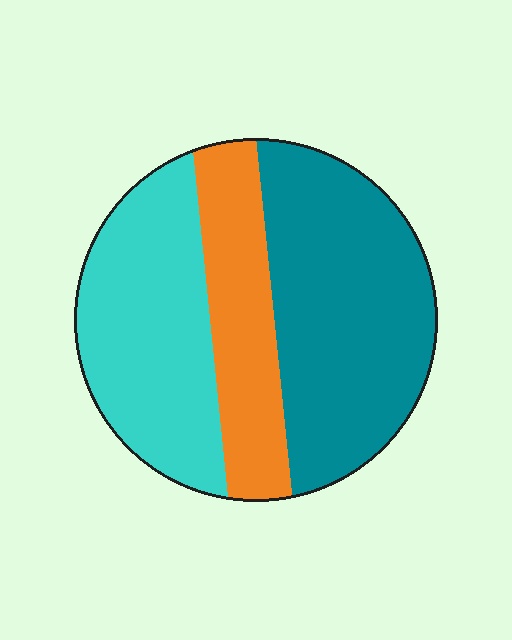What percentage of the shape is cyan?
Cyan covers 34% of the shape.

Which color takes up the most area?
Teal, at roughly 45%.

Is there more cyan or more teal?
Teal.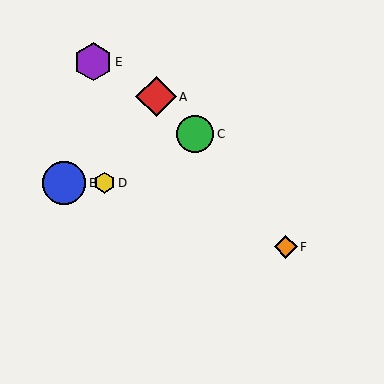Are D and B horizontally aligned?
Yes, both are at y≈183.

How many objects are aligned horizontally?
2 objects (B, D) are aligned horizontally.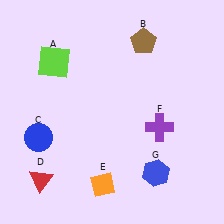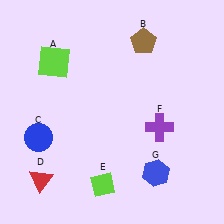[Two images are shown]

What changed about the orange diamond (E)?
In Image 1, E is orange. In Image 2, it changed to lime.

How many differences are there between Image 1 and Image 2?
There is 1 difference between the two images.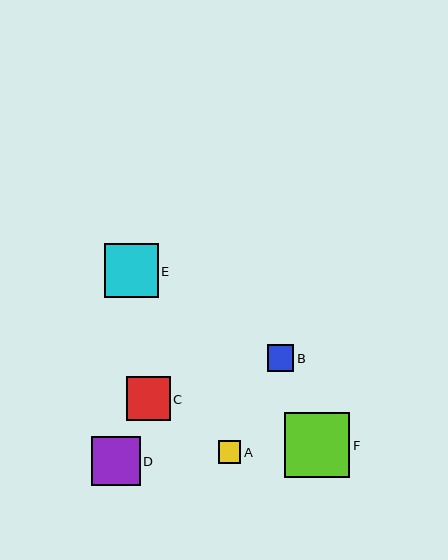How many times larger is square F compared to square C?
Square F is approximately 1.5 times the size of square C.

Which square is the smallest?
Square A is the smallest with a size of approximately 23 pixels.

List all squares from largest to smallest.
From largest to smallest: F, E, D, C, B, A.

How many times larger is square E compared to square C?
Square E is approximately 1.2 times the size of square C.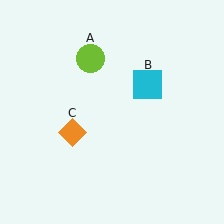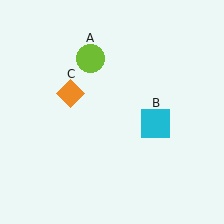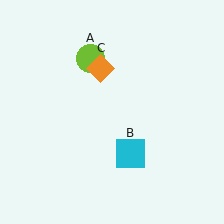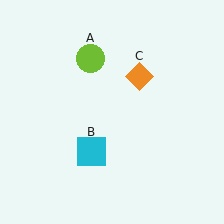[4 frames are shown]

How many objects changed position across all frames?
2 objects changed position: cyan square (object B), orange diamond (object C).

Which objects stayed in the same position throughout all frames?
Lime circle (object A) remained stationary.